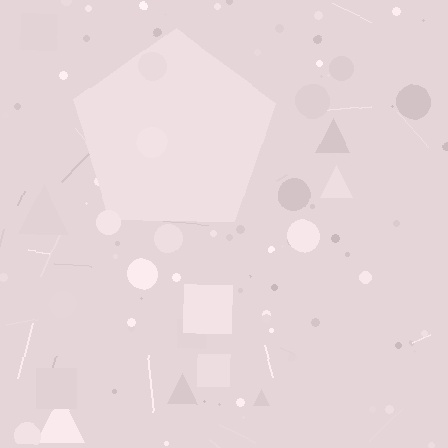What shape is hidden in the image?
A pentagon is hidden in the image.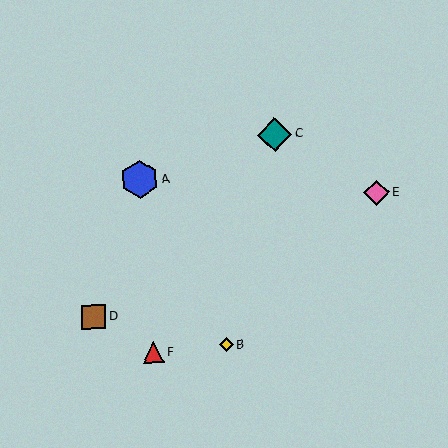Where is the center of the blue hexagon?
The center of the blue hexagon is at (140, 179).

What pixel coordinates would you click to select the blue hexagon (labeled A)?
Click at (140, 179) to select the blue hexagon A.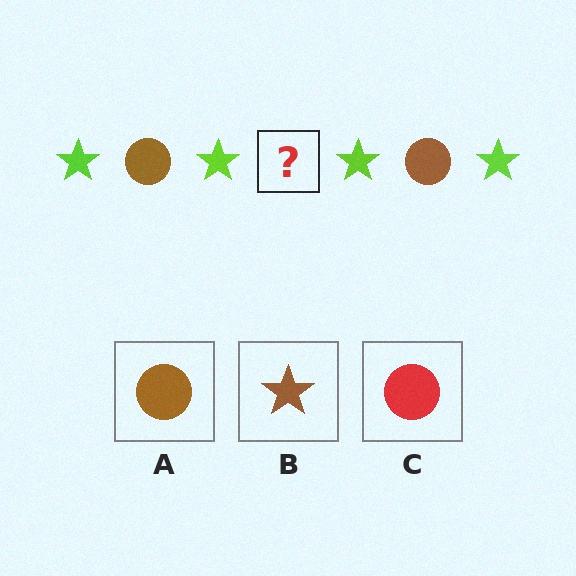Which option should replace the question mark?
Option A.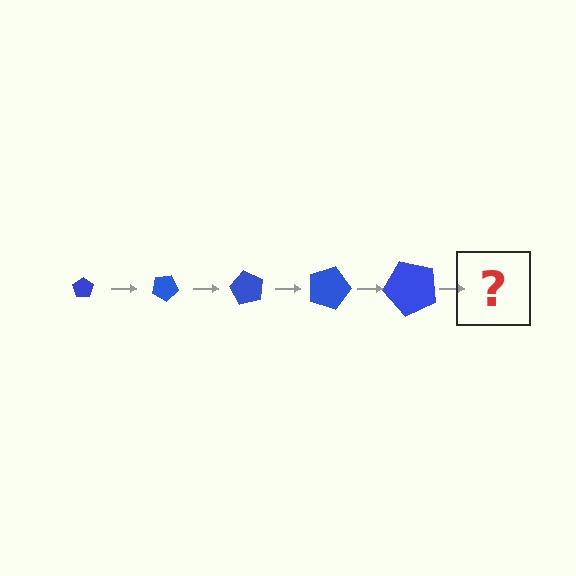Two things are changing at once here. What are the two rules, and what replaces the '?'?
The two rules are that the pentagon grows larger each step and it rotates 30 degrees each step. The '?' should be a pentagon, larger than the previous one and rotated 150 degrees from the start.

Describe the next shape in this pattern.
It should be a pentagon, larger than the previous one and rotated 150 degrees from the start.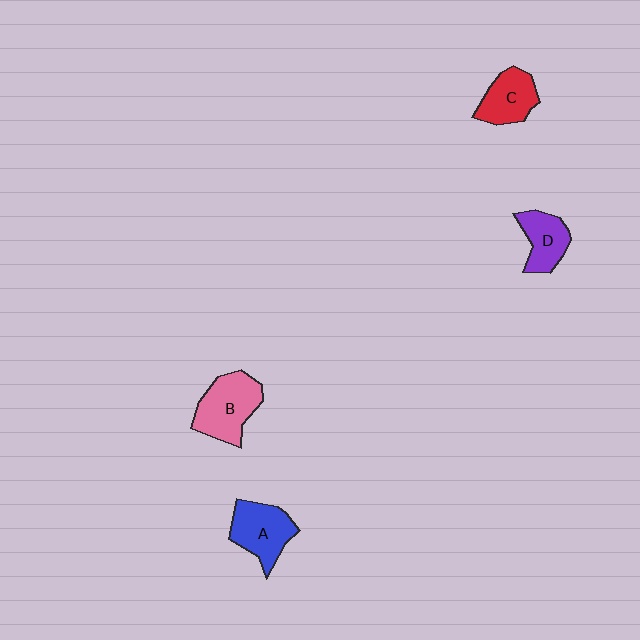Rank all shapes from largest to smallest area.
From largest to smallest: B (pink), A (blue), C (red), D (purple).